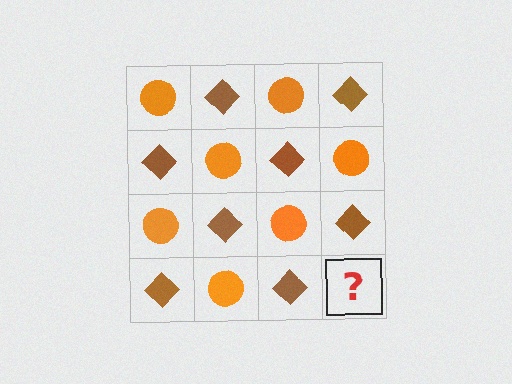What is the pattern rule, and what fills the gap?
The rule is that it alternates orange circle and brown diamond in a checkerboard pattern. The gap should be filled with an orange circle.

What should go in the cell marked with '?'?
The missing cell should contain an orange circle.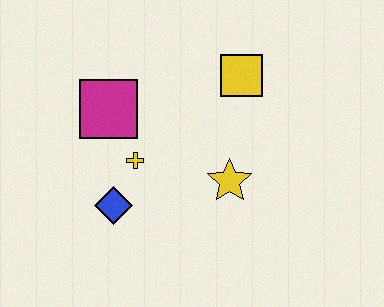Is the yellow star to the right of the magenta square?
Yes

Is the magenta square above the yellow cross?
Yes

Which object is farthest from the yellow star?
The magenta square is farthest from the yellow star.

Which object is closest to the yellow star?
The yellow cross is closest to the yellow star.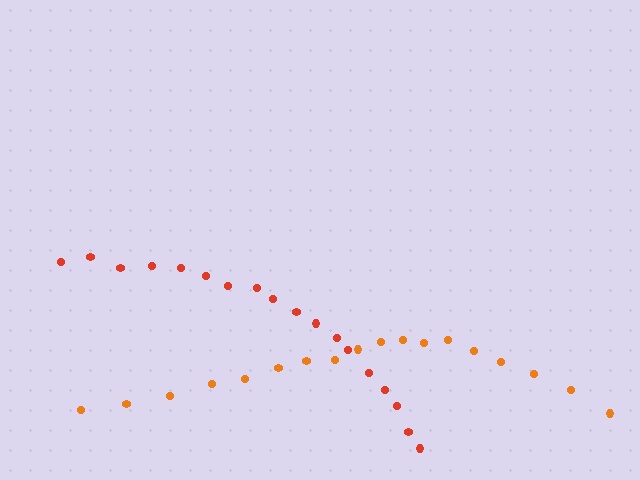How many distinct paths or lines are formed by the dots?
There are 2 distinct paths.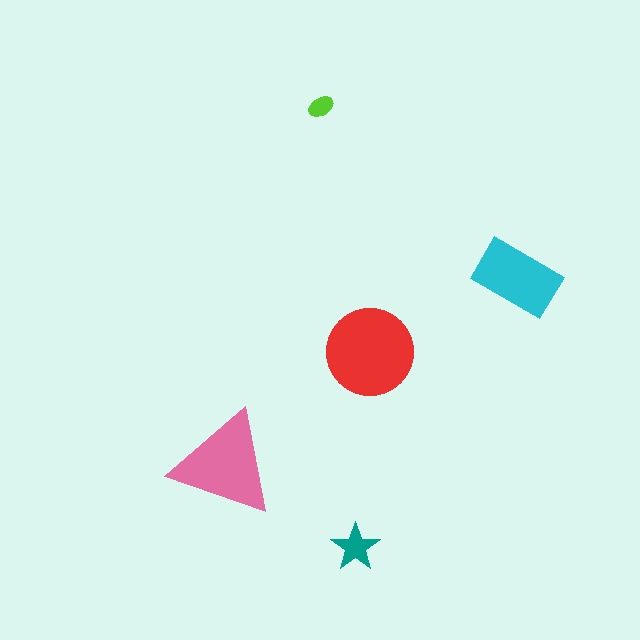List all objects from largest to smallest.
The red circle, the pink triangle, the cyan rectangle, the teal star, the lime ellipse.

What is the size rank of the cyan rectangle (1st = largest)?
3rd.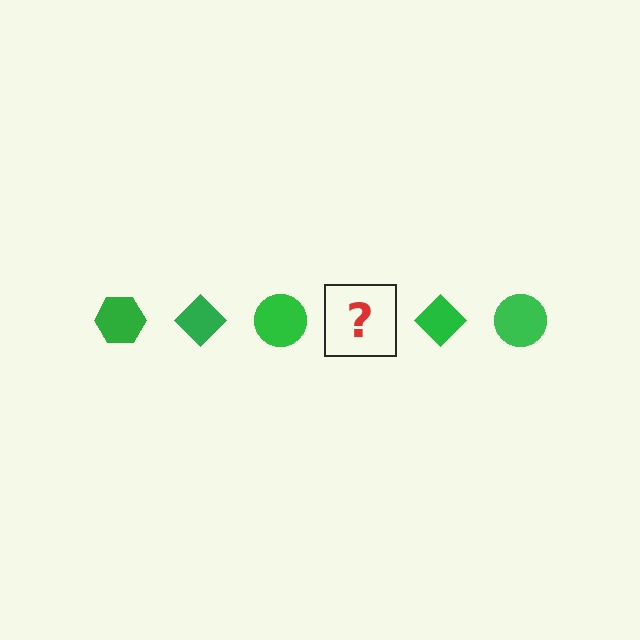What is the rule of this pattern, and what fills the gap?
The rule is that the pattern cycles through hexagon, diamond, circle shapes in green. The gap should be filled with a green hexagon.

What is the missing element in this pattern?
The missing element is a green hexagon.